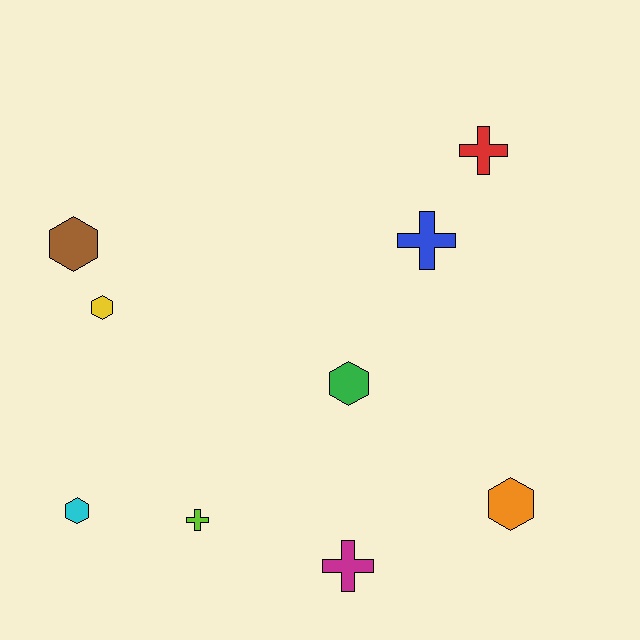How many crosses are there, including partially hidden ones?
There are 4 crosses.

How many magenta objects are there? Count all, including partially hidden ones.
There is 1 magenta object.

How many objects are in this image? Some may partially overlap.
There are 9 objects.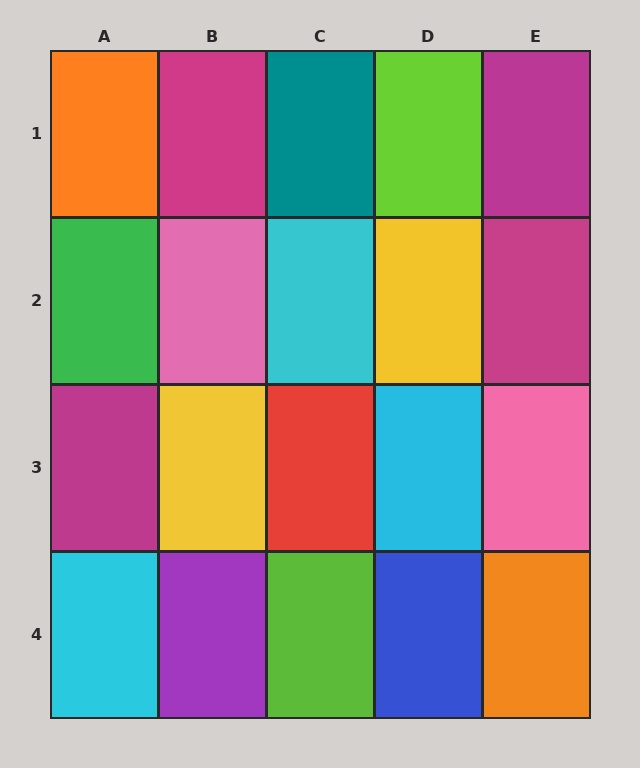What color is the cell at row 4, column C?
Lime.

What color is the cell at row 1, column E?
Magenta.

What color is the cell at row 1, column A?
Orange.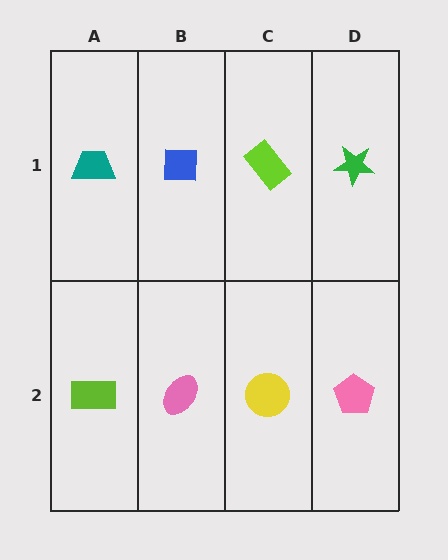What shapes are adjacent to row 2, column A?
A teal trapezoid (row 1, column A), a pink ellipse (row 2, column B).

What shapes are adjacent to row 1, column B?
A pink ellipse (row 2, column B), a teal trapezoid (row 1, column A), a lime rectangle (row 1, column C).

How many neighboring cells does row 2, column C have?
3.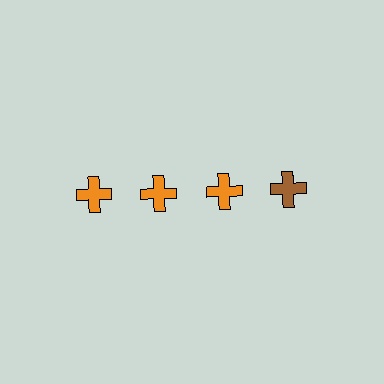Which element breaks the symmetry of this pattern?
The brown cross in the top row, second from right column breaks the symmetry. All other shapes are orange crosses.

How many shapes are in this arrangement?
There are 4 shapes arranged in a grid pattern.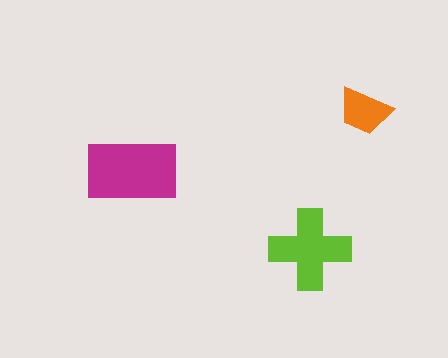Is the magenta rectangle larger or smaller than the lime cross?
Larger.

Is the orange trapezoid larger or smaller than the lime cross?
Smaller.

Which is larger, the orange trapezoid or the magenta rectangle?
The magenta rectangle.